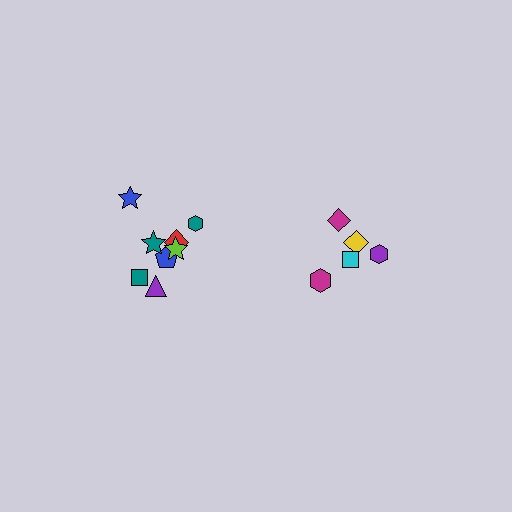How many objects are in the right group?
There are 5 objects.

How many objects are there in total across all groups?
There are 13 objects.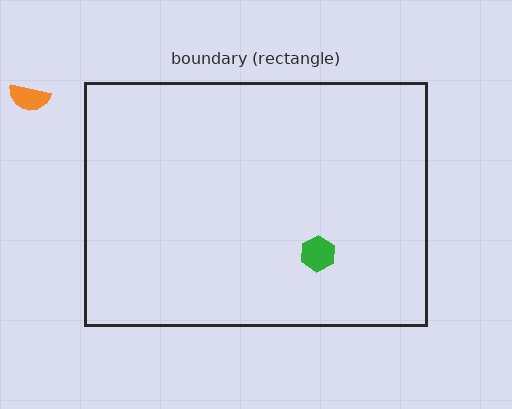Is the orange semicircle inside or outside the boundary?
Outside.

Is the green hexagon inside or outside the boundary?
Inside.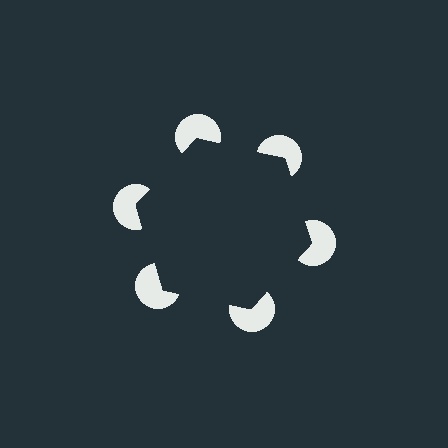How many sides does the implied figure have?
6 sides.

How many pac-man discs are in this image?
There are 6 — one at each vertex of the illusory hexagon.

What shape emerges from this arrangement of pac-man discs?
An illusory hexagon — its edges are inferred from the aligned wedge cuts in the pac-man discs, not physically drawn.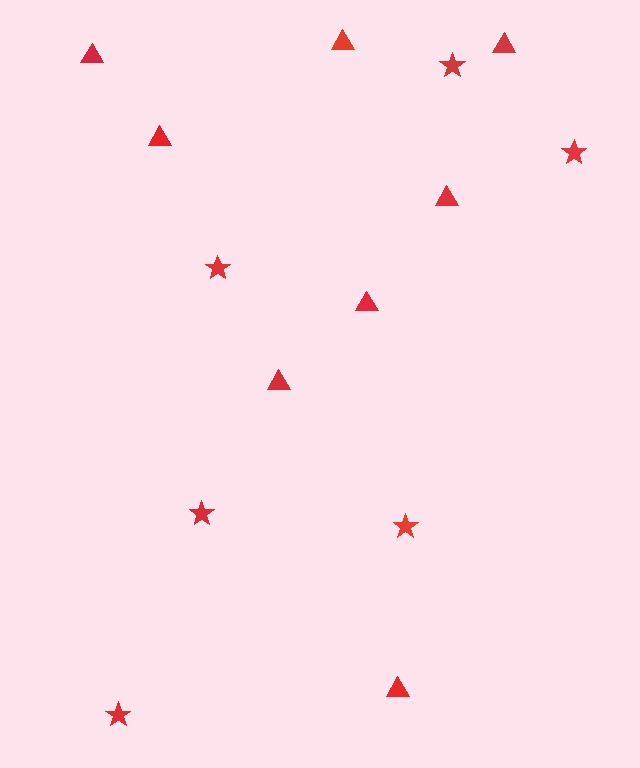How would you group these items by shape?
There are 2 groups: one group of stars (6) and one group of triangles (8).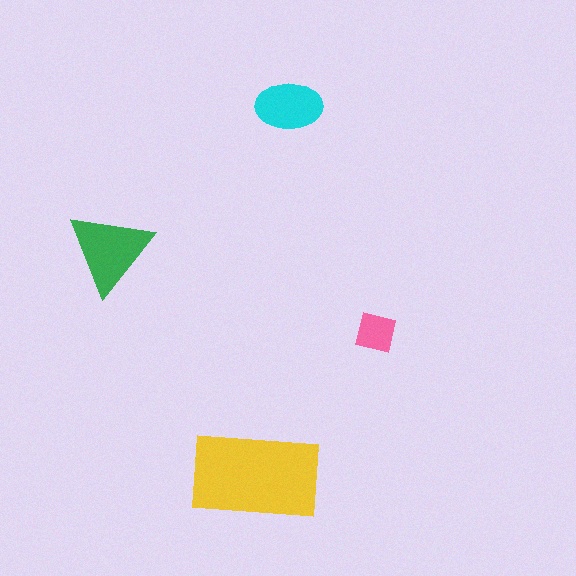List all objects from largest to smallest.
The yellow rectangle, the green triangle, the cyan ellipse, the pink square.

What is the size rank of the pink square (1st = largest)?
4th.